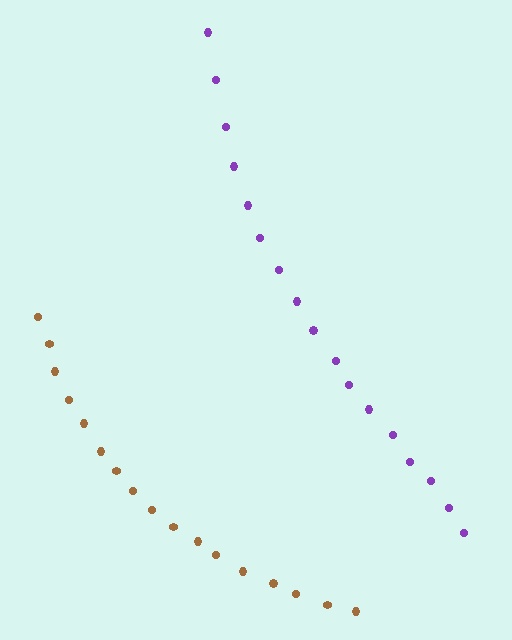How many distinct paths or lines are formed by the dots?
There are 2 distinct paths.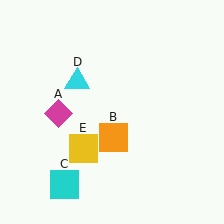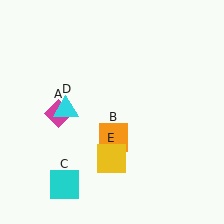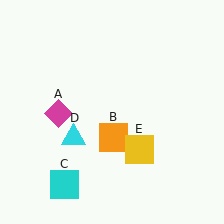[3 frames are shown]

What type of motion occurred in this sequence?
The cyan triangle (object D), yellow square (object E) rotated counterclockwise around the center of the scene.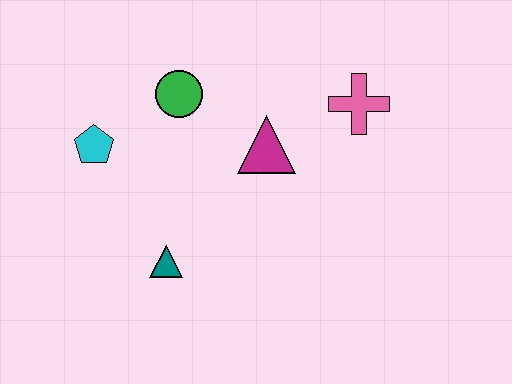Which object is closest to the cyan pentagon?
The green circle is closest to the cyan pentagon.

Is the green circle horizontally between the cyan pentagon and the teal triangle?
No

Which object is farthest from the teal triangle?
The pink cross is farthest from the teal triangle.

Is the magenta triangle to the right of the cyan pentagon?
Yes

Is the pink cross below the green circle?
Yes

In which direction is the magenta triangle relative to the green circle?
The magenta triangle is to the right of the green circle.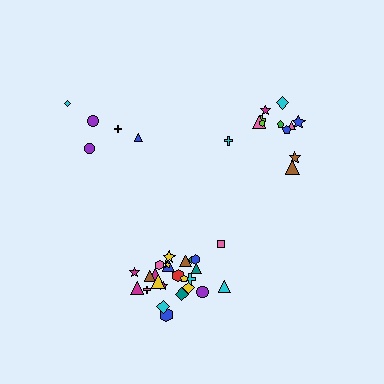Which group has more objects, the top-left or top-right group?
The top-right group.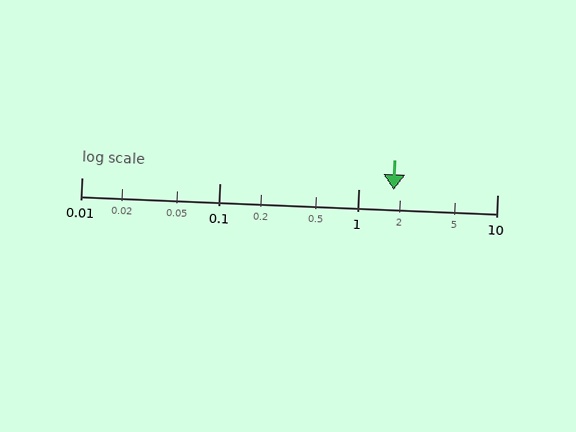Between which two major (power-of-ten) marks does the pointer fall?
The pointer is between 1 and 10.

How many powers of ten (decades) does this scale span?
The scale spans 3 decades, from 0.01 to 10.